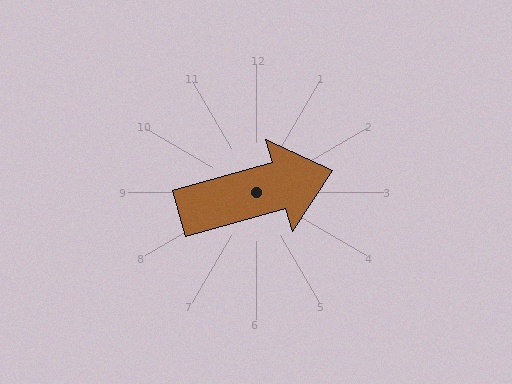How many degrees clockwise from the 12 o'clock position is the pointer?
Approximately 74 degrees.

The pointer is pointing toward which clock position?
Roughly 2 o'clock.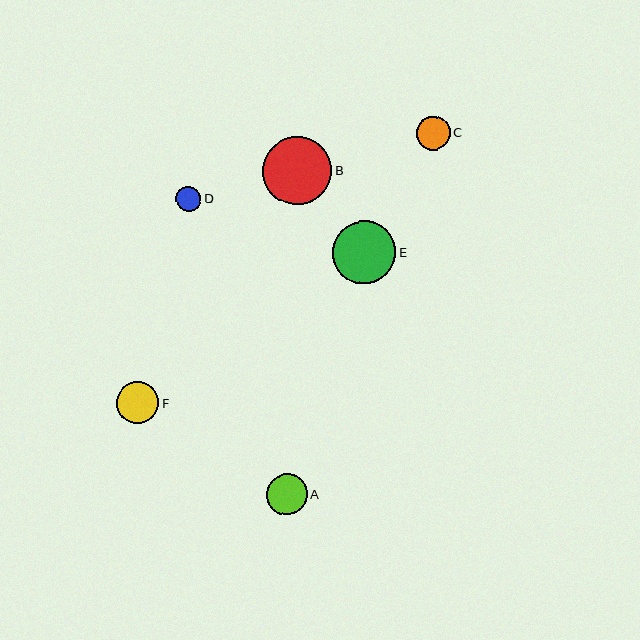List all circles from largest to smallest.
From largest to smallest: B, E, F, A, C, D.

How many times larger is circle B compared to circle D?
Circle B is approximately 2.8 times the size of circle D.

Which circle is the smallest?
Circle D is the smallest with a size of approximately 25 pixels.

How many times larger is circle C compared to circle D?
Circle C is approximately 1.4 times the size of circle D.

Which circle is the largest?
Circle B is the largest with a size of approximately 69 pixels.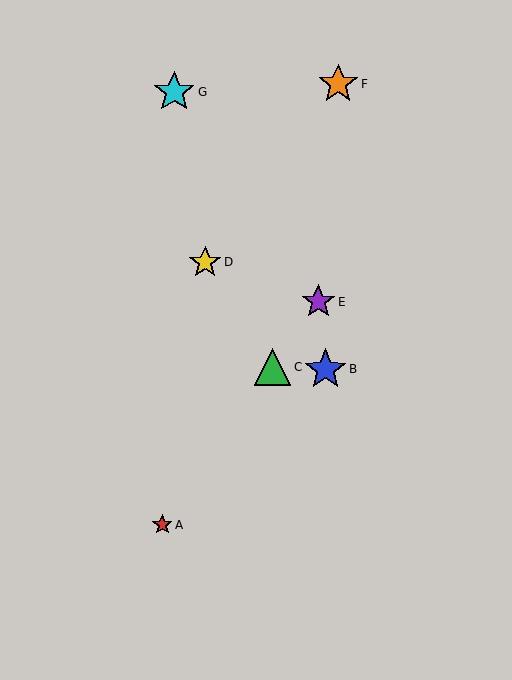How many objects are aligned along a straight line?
3 objects (A, C, E) are aligned along a straight line.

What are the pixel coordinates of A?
Object A is at (162, 525).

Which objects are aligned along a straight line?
Objects A, C, E are aligned along a straight line.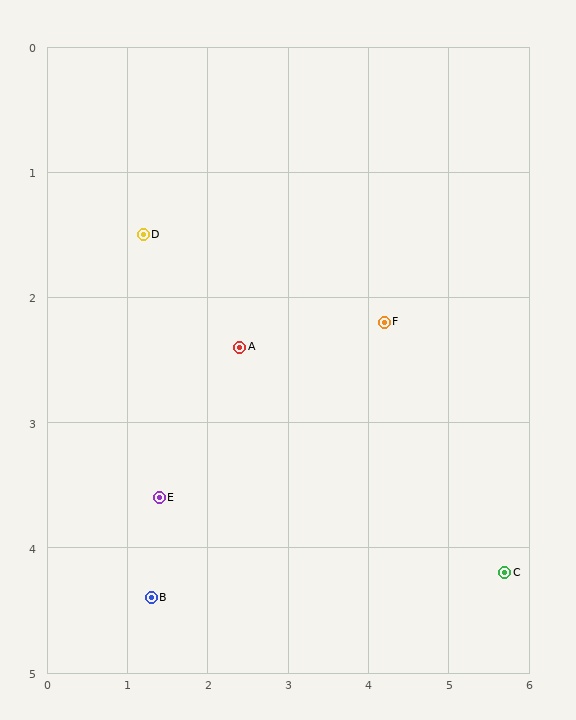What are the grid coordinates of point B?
Point B is at approximately (1.3, 4.4).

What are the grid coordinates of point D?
Point D is at approximately (1.2, 1.5).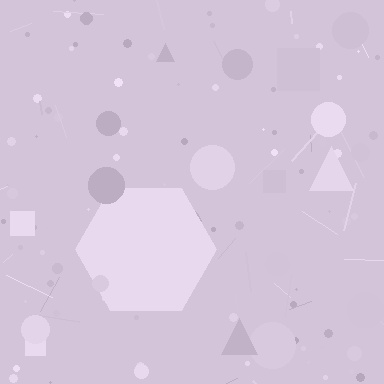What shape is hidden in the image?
A hexagon is hidden in the image.